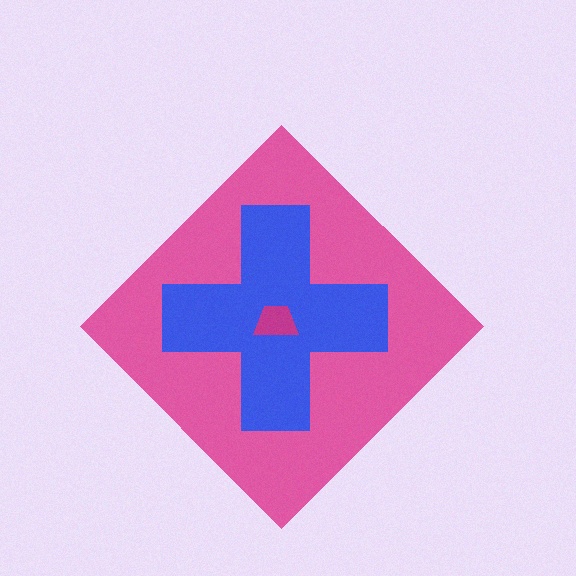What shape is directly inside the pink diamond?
The blue cross.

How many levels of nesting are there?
3.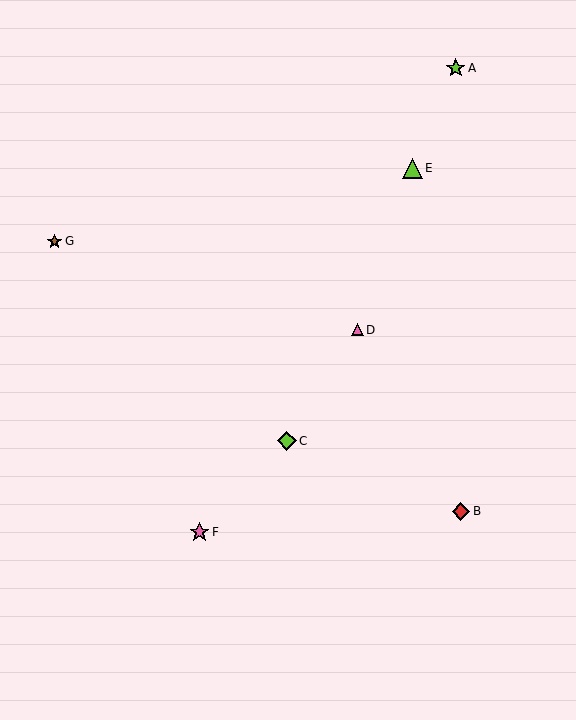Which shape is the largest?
The lime triangle (labeled E) is the largest.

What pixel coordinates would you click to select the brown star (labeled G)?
Click at (55, 241) to select the brown star G.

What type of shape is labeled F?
Shape F is a pink star.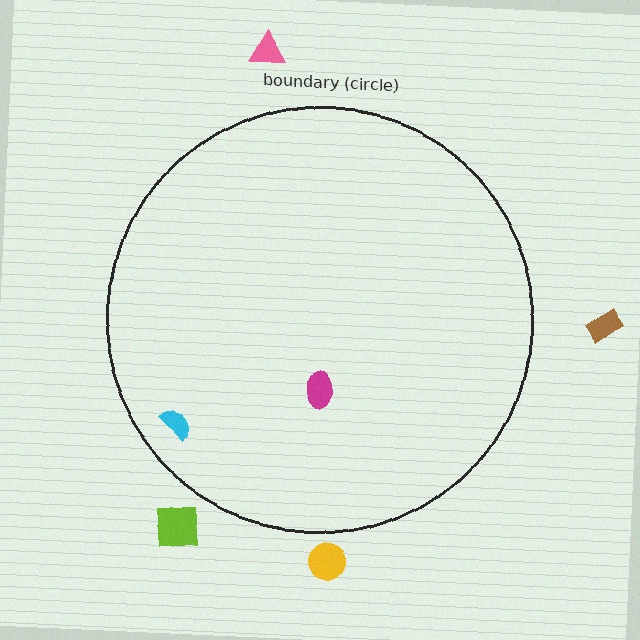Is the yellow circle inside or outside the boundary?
Outside.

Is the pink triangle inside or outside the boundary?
Outside.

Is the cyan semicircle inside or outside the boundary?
Inside.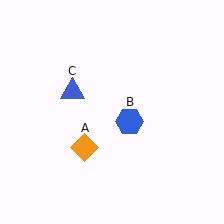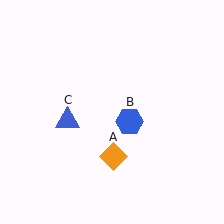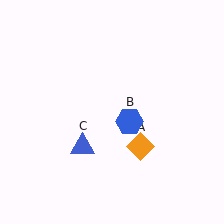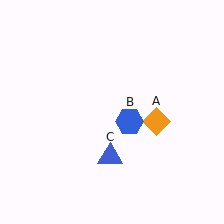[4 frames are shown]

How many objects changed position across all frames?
2 objects changed position: orange diamond (object A), blue triangle (object C).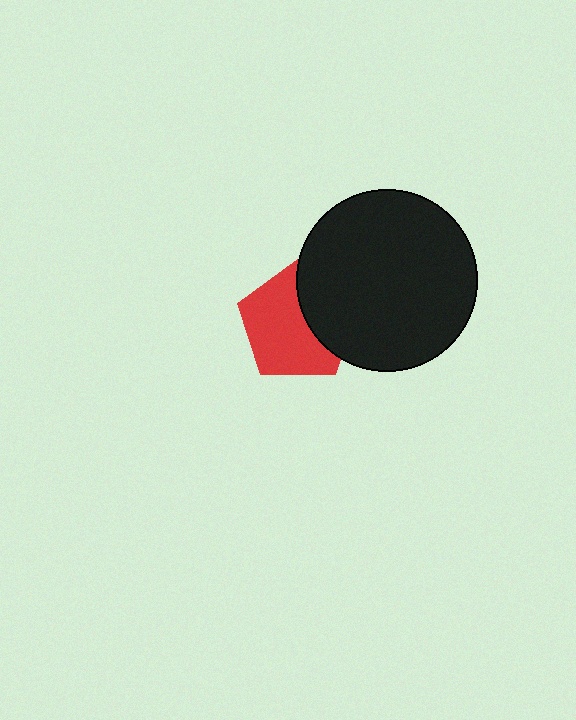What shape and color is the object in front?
The object in front is a black circle.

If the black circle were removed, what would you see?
You would see the complete red pentagon.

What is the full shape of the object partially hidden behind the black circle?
The partially hidden object is a red pentagon.